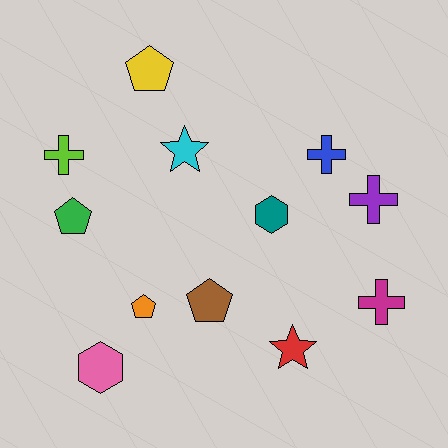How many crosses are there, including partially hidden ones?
There are 4 crosses.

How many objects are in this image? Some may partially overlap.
There are 12 objects.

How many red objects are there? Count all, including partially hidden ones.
There is 1 red object.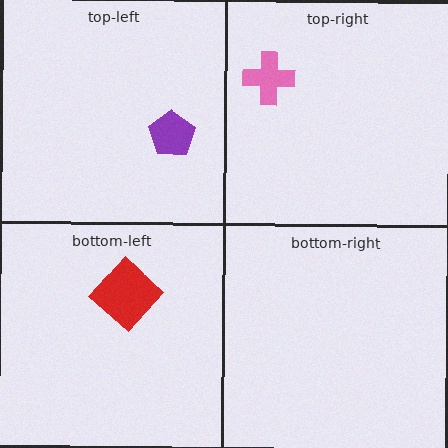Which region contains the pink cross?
The top-right region.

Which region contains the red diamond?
The bottom-left region.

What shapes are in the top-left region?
The purple pentagon.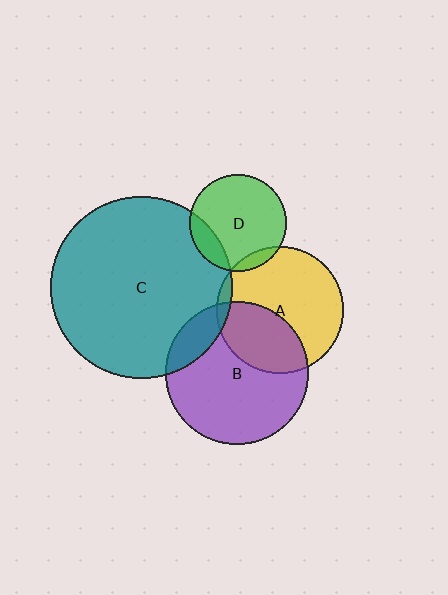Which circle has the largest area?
Circle C (teal).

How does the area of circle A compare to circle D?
Approximately 1.7 times.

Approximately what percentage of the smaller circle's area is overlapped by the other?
Approximately 15%.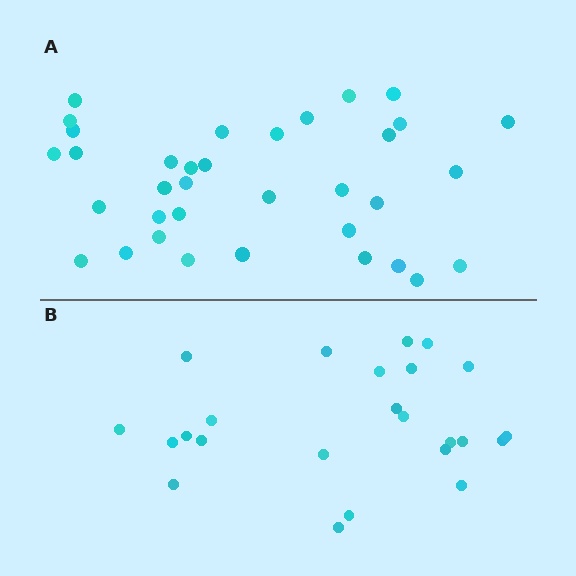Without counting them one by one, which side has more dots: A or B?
Region A (the top region) has more dots.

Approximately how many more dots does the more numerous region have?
Region A has roughly 12 or so more dots than region B.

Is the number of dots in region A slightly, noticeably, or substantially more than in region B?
Region A has substantially more. The ratio is roughly 1.5 to 1.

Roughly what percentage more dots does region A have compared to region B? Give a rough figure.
About 45% more.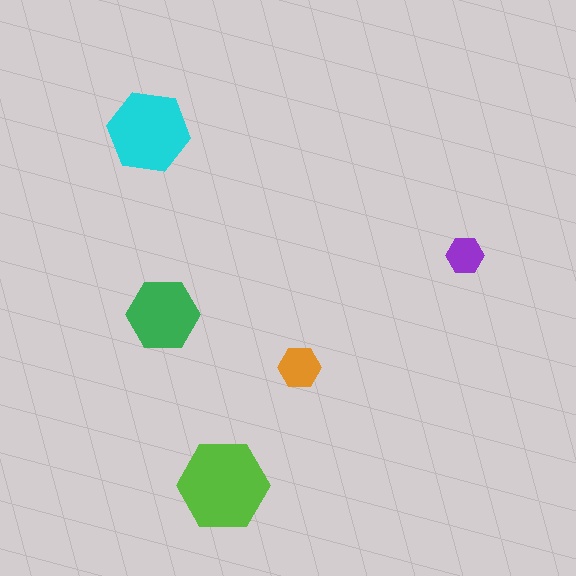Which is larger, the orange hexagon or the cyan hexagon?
The cyan one.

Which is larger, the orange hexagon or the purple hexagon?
The orange one.